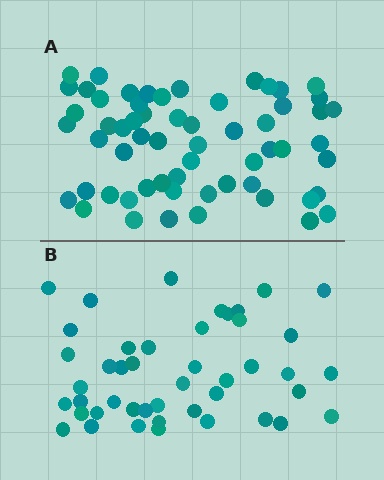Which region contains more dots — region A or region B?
Region A (the top region) has more dots.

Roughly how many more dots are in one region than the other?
Region A has approximately 15 more dots than region B.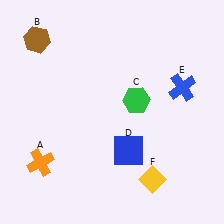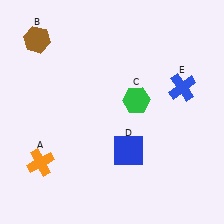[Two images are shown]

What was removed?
The yellow diamond (F) was removed in Image 2.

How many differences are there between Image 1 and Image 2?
There is 1 difference between the two images.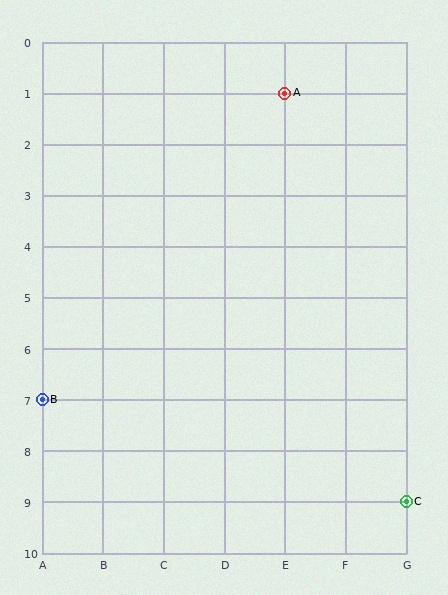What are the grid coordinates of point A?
Point A is at grid coordinates (E, 1).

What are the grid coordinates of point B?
Point B is at grid coordinates (A, 7).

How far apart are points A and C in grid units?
Points A and C are 2 columns and 8 rows apart (about 8.2 grid units diagonally).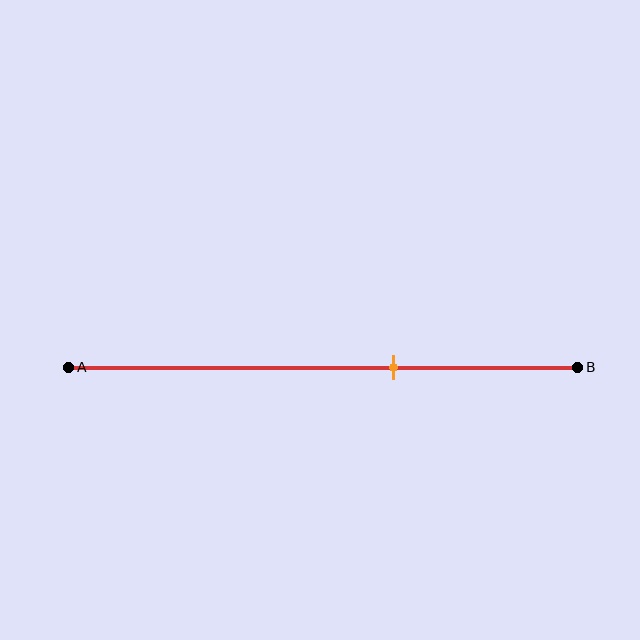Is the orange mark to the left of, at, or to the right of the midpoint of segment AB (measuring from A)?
The orange mark is to the right of the midpoint of segment AB.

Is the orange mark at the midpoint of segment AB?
No, the mark is at about 65% from A, not at the 50% midpoint.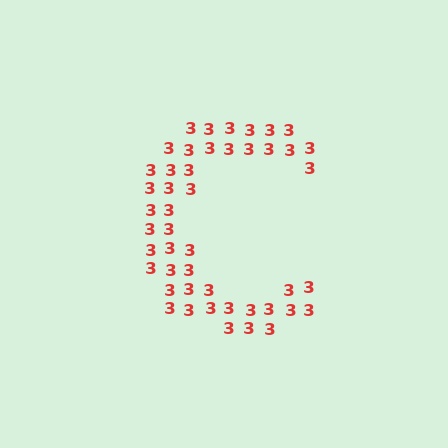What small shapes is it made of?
It is made of small digit 3's.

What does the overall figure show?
The overall figure shows the letter C.